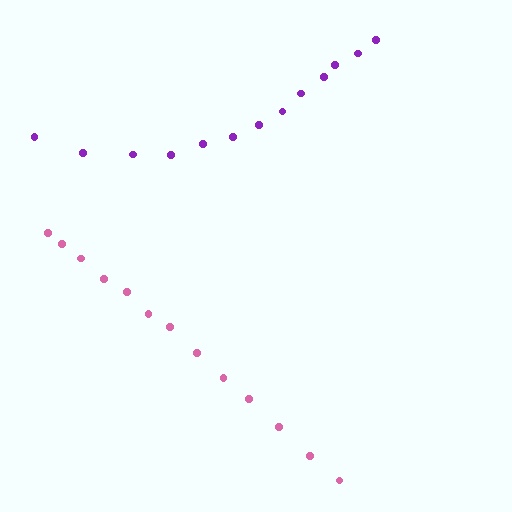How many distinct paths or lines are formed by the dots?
There are 2 distinct paths.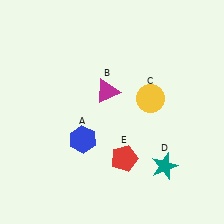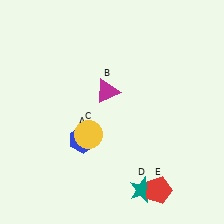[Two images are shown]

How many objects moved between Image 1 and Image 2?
3 objects moved between the two images.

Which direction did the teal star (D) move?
The teal star (D) moved down.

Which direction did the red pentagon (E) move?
The red pentagon (E) moved right.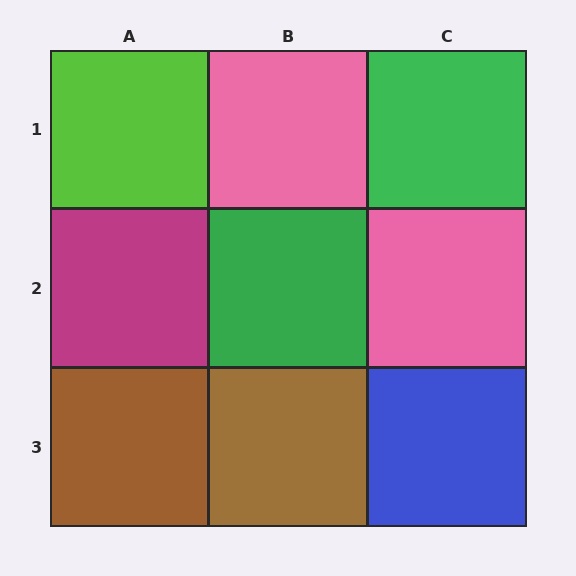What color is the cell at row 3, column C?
Blue.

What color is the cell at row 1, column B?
Pink.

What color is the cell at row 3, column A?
Brown.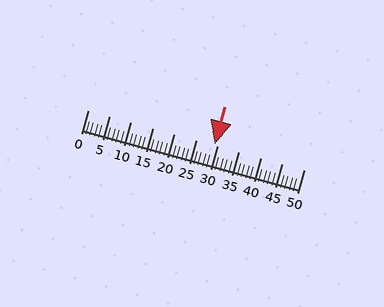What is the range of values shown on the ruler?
The ruler shows values from 0 to 50.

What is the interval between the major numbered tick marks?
The major tick marks are spaced 5 units apart.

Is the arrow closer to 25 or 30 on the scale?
The arrow is closer to 30.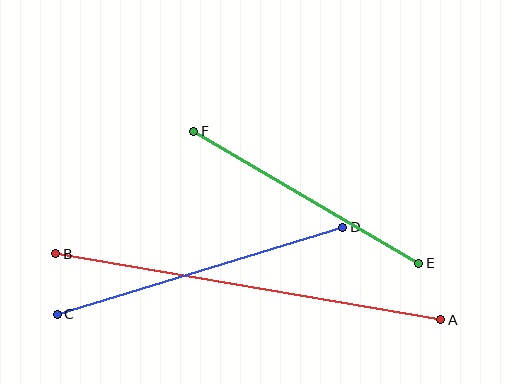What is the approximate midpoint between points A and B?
The midpoint is at approximately (248, 287) pixels.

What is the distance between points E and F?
The distance is approximately 261 pixels.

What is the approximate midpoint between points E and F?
The midpoint is at approximately (306, 197) pixels.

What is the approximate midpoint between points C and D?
The midpoint is at approximately (200, 271) pixels.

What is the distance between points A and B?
The distance is approximately 391 pixels.